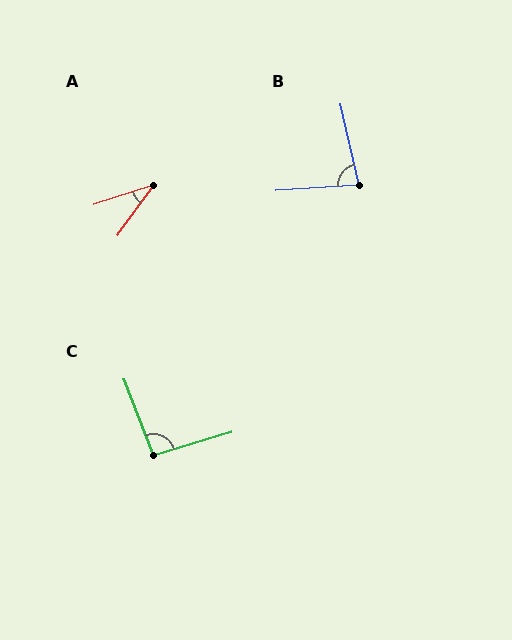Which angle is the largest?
C, at approximately 94 degrees.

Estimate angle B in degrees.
Approximately 81 degrees.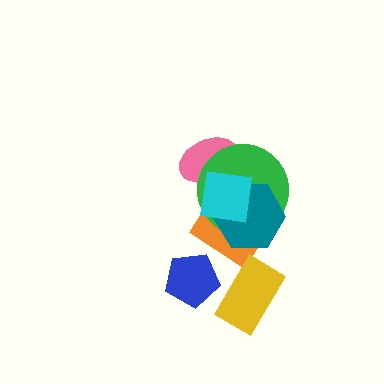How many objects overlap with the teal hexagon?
3 objects overlap with the teal hexagon.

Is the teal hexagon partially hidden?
Yes, it is partially covered by another shape.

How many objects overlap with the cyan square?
4 objects overlap with the cyan square.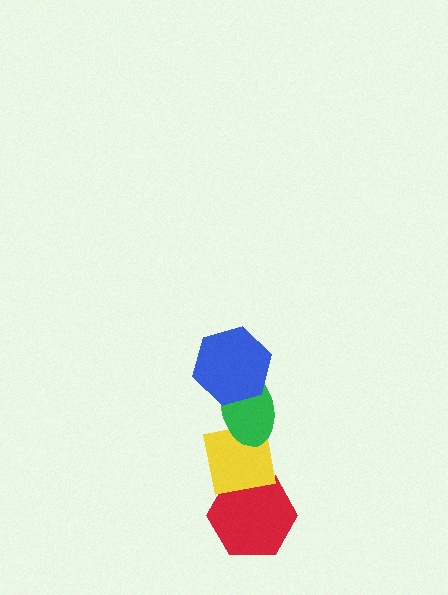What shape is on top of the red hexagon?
The yellow square is on top of the red hexagon.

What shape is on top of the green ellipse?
The blue hexagon is on top of the green ellipse.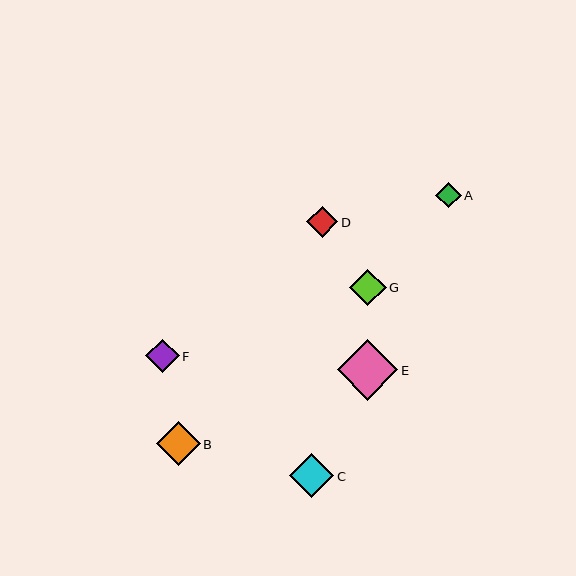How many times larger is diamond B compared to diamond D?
Diamond B is approximately 1.4 times the size of diamond D.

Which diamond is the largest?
Diamond E is the largest with a size of approximately 61 pixels.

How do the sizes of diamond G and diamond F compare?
Diamond G and diamond F are approximately the same size.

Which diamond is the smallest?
Diamond A is the smallest with a size of approximately 26 pixels.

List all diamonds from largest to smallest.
From largest to smallest: E, C, B, G, F, D, A.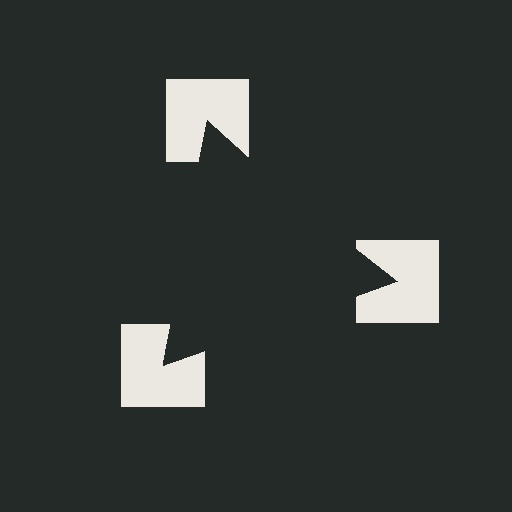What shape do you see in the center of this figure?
An illusory triangle — its edges are inferred from the aligned wedge cuts in the notched squares, not physically drawn.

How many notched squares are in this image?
There are 3 — one at each vertex of the illusory triangle.